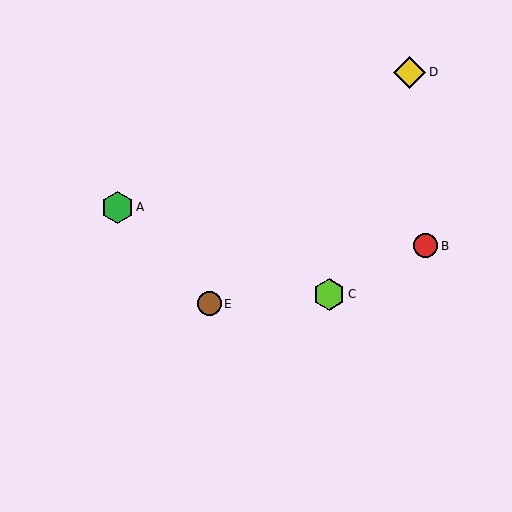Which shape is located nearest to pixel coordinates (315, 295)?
The lime hexagon (labeled C) at (329, 294) is nearest to that location.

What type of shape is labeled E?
Shape E is a brown circle.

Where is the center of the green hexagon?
The center of the green hexagon is at (117, 207).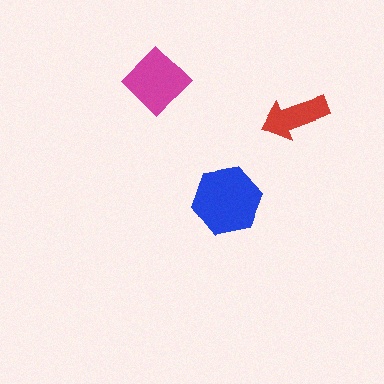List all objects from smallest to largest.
The red arrow, the magenta diamond, the blue hexagon.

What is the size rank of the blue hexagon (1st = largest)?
1st.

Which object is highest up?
The magenta diamond is topmost.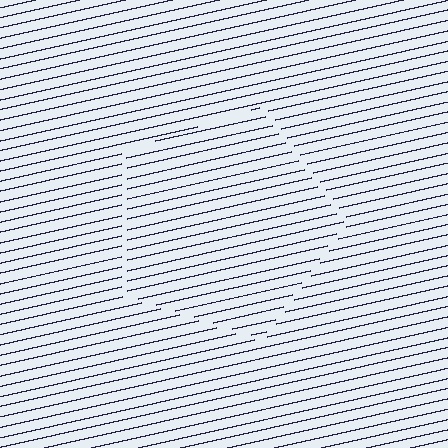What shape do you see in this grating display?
An illusory pentagon. The interior of the shape contains the same grating, shifted by half a period — the contour is defined by the phase discontinuity where line-ends from the inner and outer gratings abut.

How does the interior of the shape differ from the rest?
The interior of the shape contains the same grating, shifted by half a period — the contour is defined by the phase discontinuity where line-ends from the inner and outer gratings abut.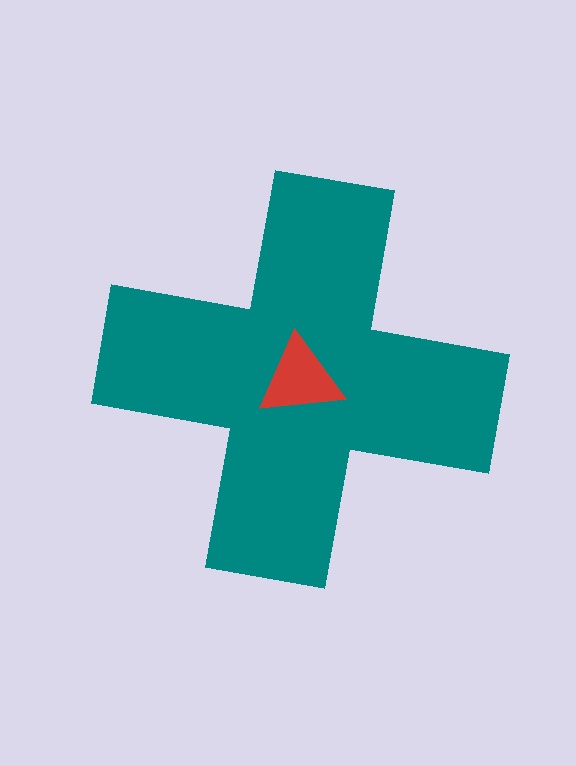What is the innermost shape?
The red triangle.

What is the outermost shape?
The teal cross.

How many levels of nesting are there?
2.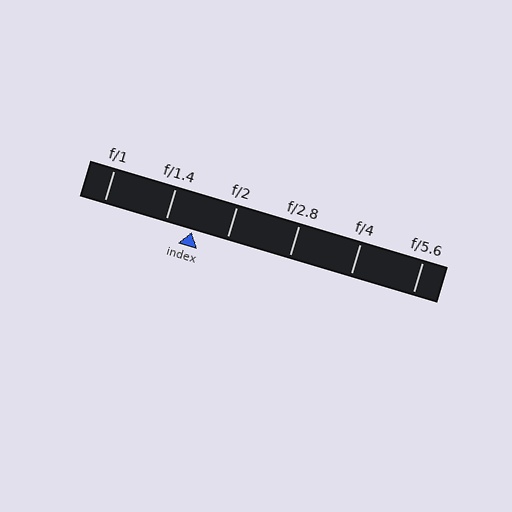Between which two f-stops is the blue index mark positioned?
The index mark is between f/1.4 and f/2.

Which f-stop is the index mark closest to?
The index mark is closest to f/1.4.